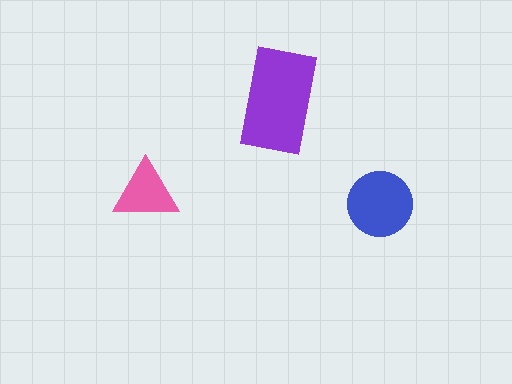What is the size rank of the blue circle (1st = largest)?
2nd.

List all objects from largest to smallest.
The purple rectangle, the blue circle, the pink triangle.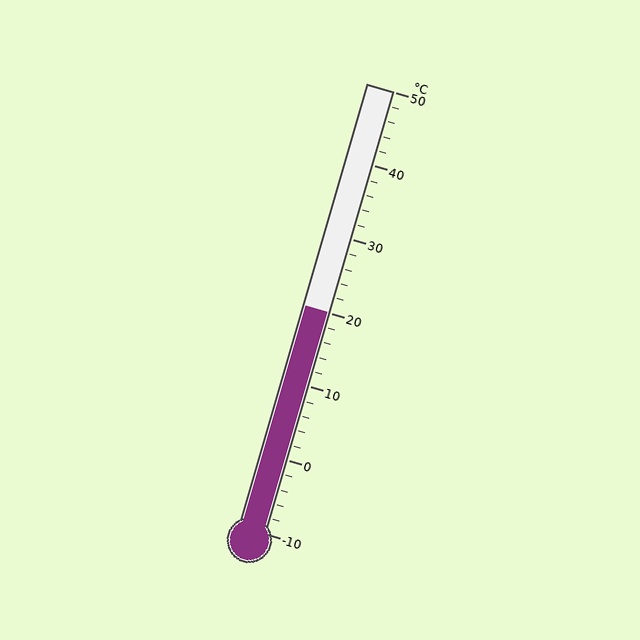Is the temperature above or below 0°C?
The temperature is above 0°C.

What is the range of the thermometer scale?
The thermometer scale ranges from -10°C to 50°C.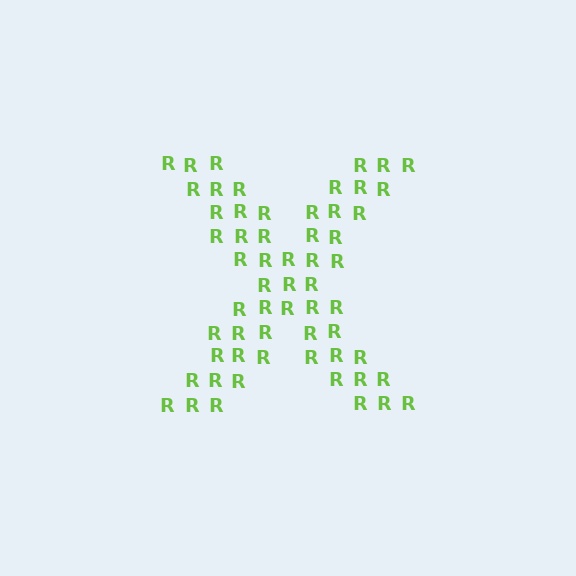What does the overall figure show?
The overall figure shows the letter X.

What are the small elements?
The small elements are letter R's.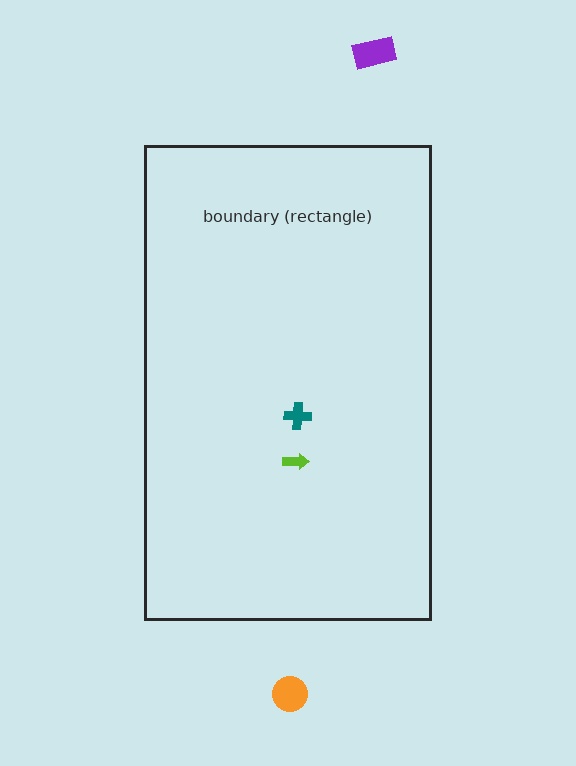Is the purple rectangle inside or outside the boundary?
Outside.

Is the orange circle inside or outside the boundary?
Outside.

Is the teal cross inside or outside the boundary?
Inside.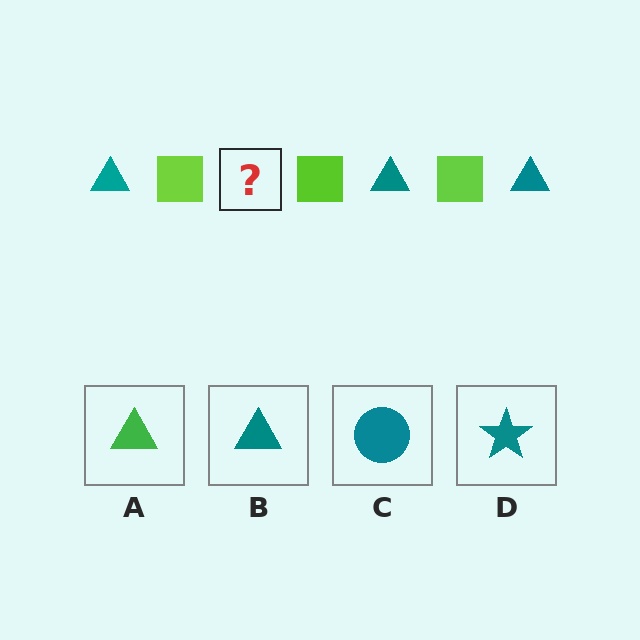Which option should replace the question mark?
Option B.